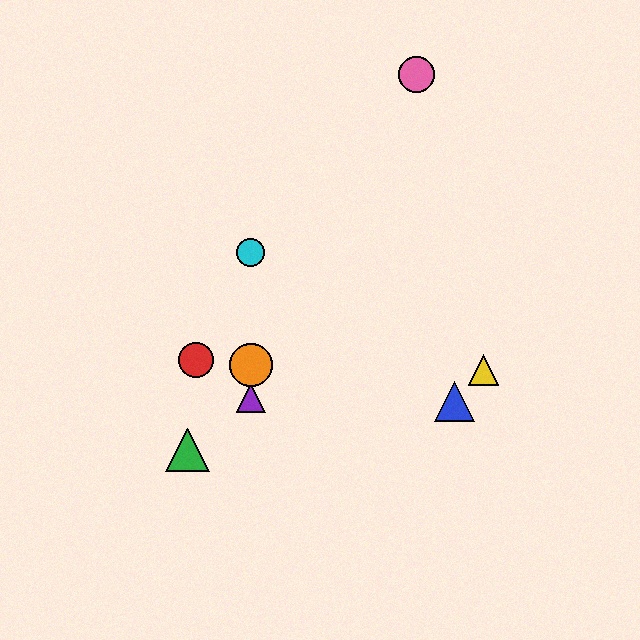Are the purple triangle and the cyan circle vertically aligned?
Yes, both are at x≈251.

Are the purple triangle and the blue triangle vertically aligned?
No, the purple triangle is at x≈251 and the blue triangle is at x≈454.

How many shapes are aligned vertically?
3 shapes (the purple triangle, the orange circle, the cyan circle) are aligned vertically.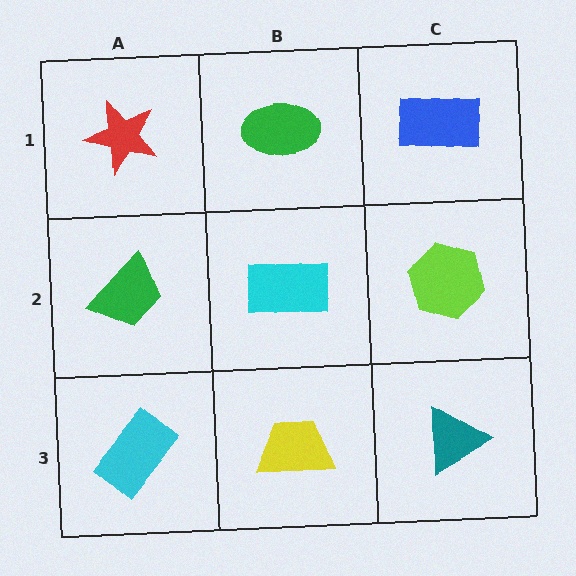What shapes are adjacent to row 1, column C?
A lime hexagon (row 2, column C), a green ellipse (row 1, column B).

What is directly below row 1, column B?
A cyan rectangle.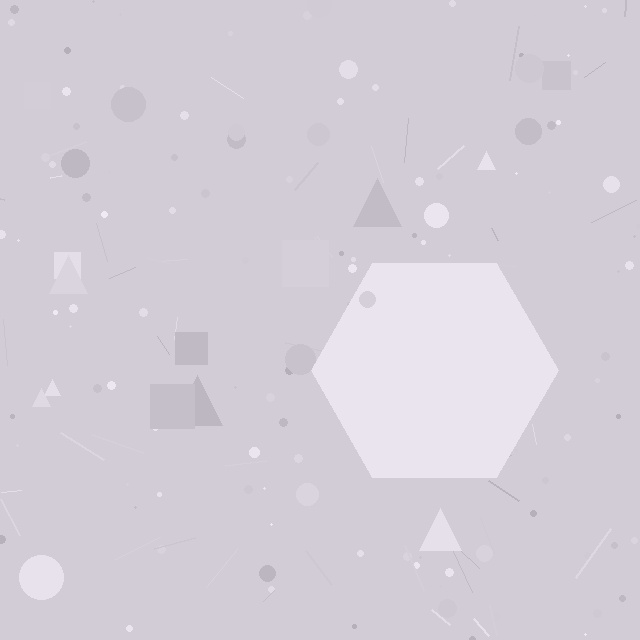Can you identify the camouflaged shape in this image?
The camouflaged shape is a hexagon.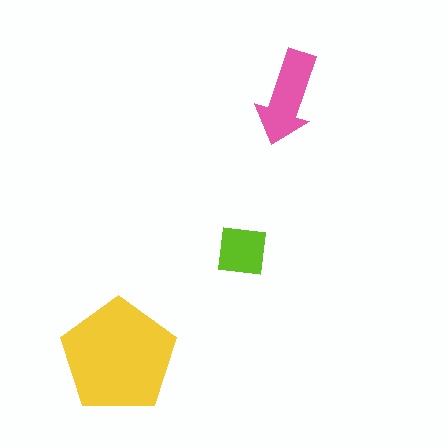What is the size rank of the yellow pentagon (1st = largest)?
1st.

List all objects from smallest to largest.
The lime square, the pink arrow, the yellow pentagon.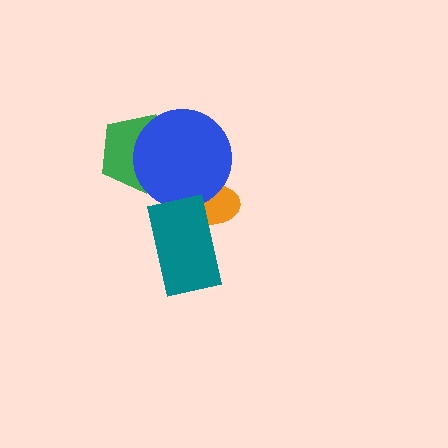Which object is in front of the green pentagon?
The blue circle is in front of the green pentagon.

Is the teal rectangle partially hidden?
No, no other shape covers it.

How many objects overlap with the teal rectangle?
1 object overlaps with the teal rectangle.